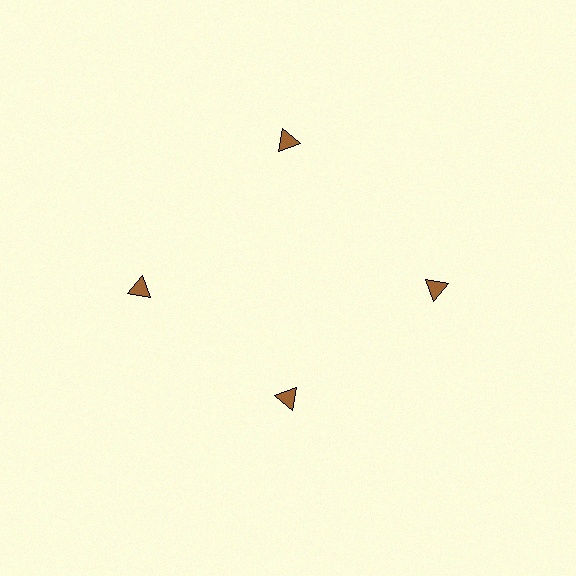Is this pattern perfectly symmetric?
No. The 4 brown triangles are arranged in a ring, but one element near the 6 o'clock position is pulled inward toward the center, breaking the 4-fold rotational symmetry.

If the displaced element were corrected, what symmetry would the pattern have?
It would have 4-fold rotational symmetry — the pattern would map onto itself every 90 degrees.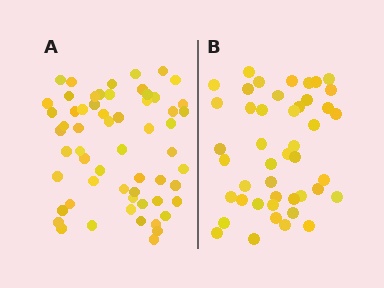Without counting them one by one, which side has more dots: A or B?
Region A (the left region) has more dots.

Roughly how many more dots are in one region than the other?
Region A has approximately 15 more dots than region B.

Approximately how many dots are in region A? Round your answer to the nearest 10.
About 60 dots. (The exact count is 59, which rounds to 60.)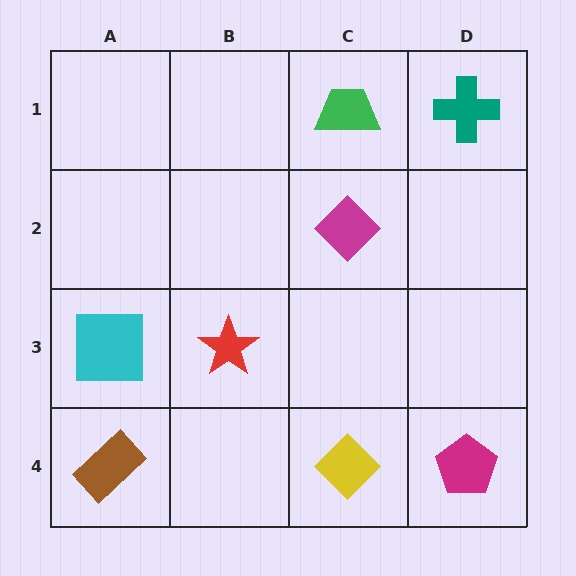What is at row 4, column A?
A brown rectangle.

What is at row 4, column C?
A yellow diamond.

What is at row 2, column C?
A magenta diamond.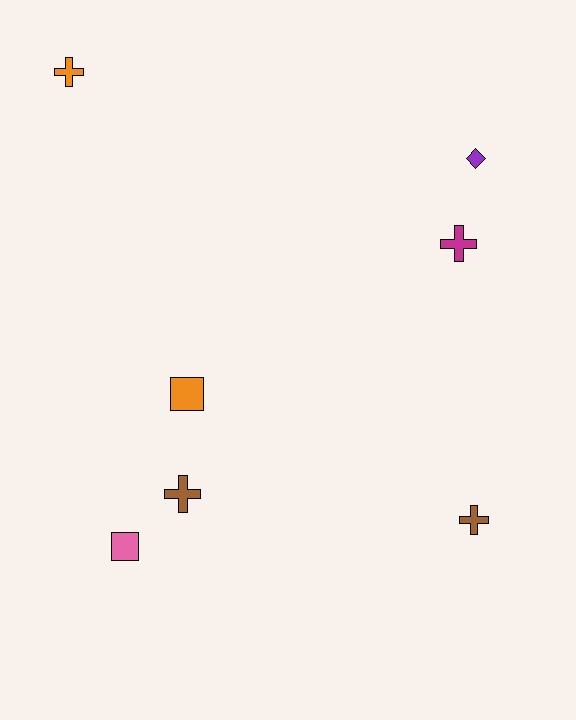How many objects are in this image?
There are 7 objects.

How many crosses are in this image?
There are 4 crosses.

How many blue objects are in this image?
There are no blue objects.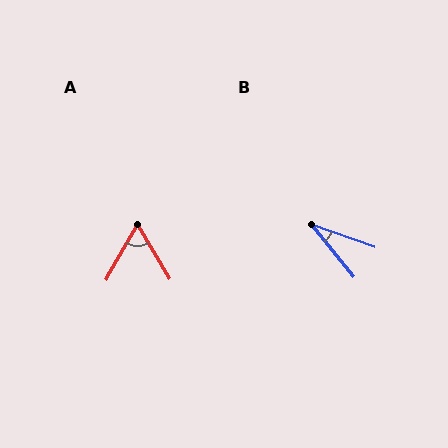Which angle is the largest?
A, at approximately 60 degrees.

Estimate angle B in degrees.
Approximately 32 degrees.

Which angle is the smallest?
B, at approximately 32 degrees.